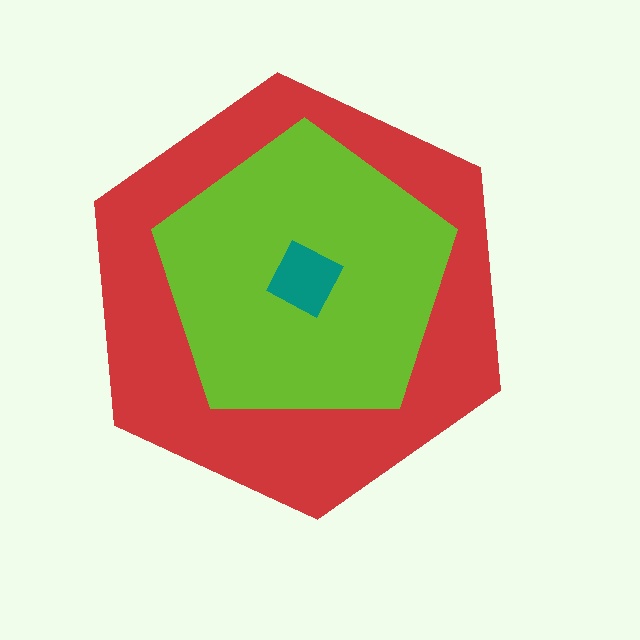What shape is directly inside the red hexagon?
The lime pentagon.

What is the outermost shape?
The red hexagon.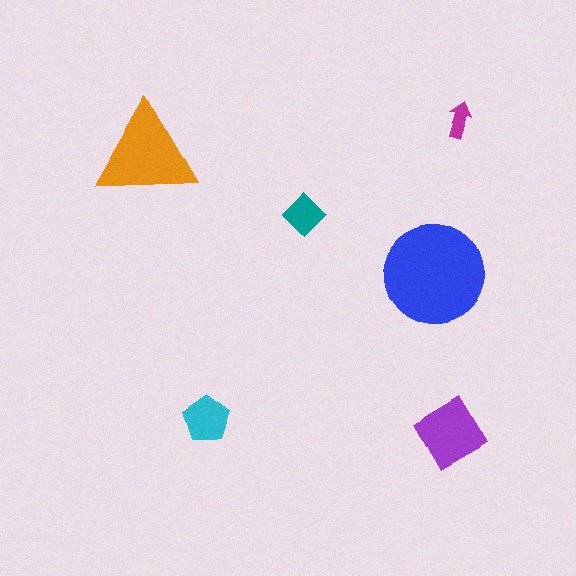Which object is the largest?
The blue circle.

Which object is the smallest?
The magenta arrow.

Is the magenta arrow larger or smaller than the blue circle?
Smaller.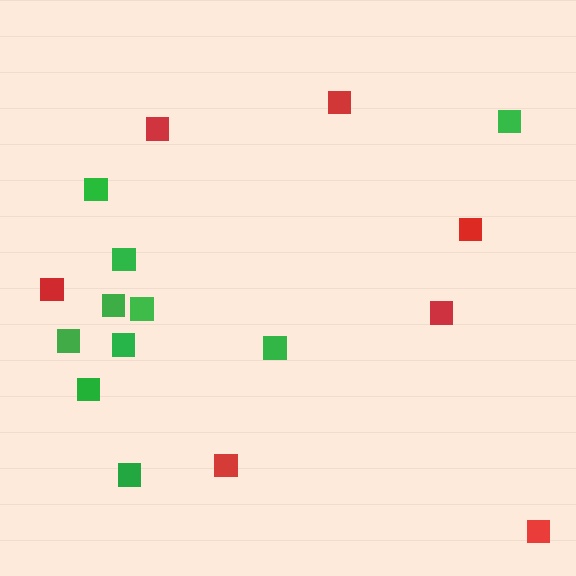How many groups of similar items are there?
There are 2 groups: one group of red squares (7) and one group of green squares (10).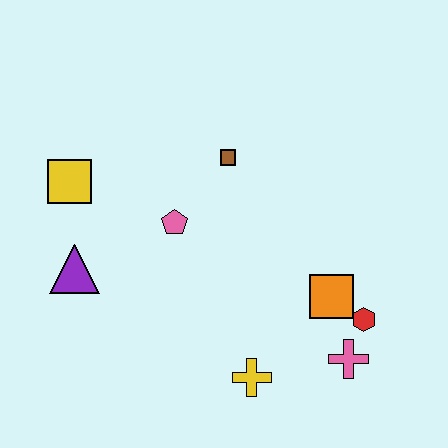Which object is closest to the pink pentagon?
The brown square is closest to the pink pentagon.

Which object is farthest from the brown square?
The pink cross is farthest from the brown square.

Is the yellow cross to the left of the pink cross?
Yes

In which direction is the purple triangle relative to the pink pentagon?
The purple triangle is to the left of the pink pentagon.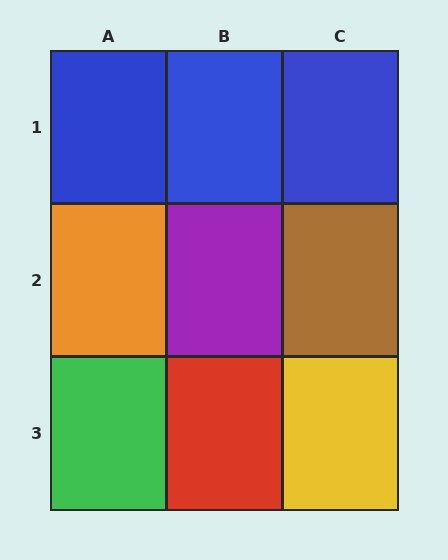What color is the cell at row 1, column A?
Blue.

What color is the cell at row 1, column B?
Blue.